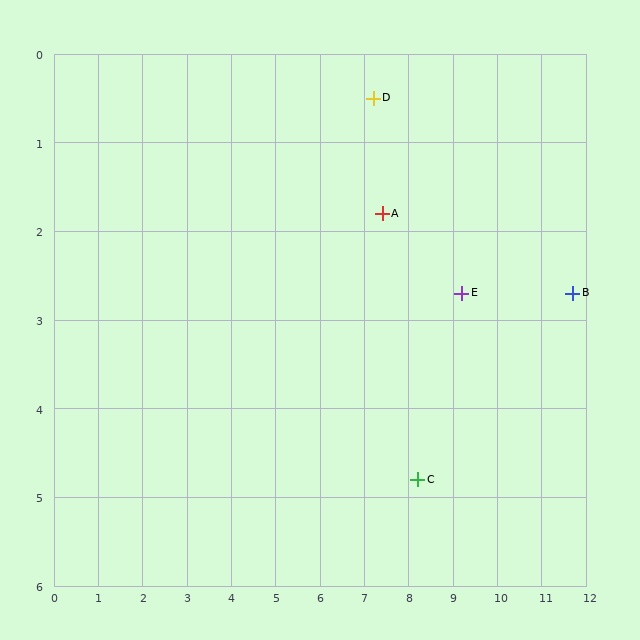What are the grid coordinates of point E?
Point E is at approximately (9.2, 2.7).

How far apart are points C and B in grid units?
Points C and B are about 4.1 grid units apart.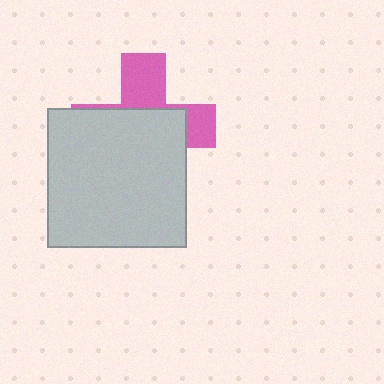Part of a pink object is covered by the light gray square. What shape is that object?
It is a cross.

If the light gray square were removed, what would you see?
You would see the complete pink cross.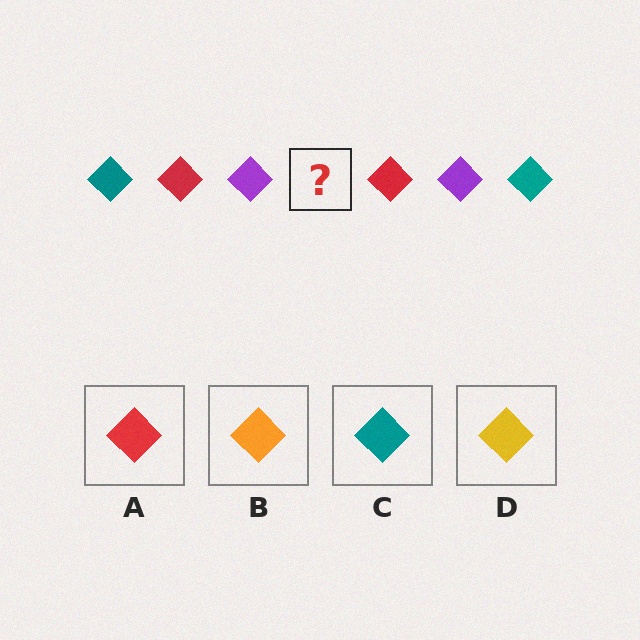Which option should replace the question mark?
Option C.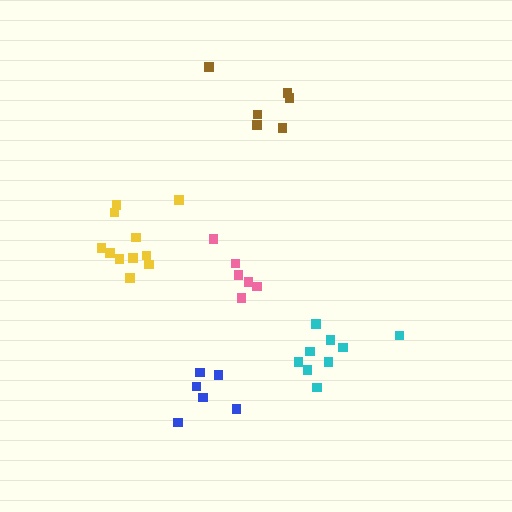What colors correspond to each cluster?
The clusters are colored: pink, yellow, brown, blue, cyan.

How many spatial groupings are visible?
There are 5 spatial groupings.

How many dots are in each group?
Group 1: 6 dots, Group 2: 11 dots, Group 3: 6 dots, Group 4: 6 dots, Group 5: 9 dots (38 total).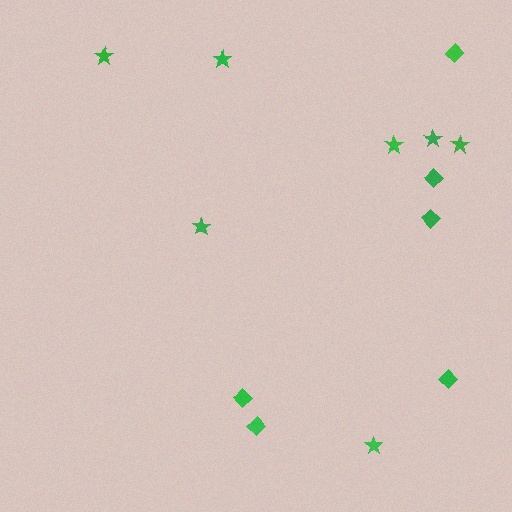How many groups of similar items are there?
There are 2 groups: one group of stars (7) and one group of diamonds (6).